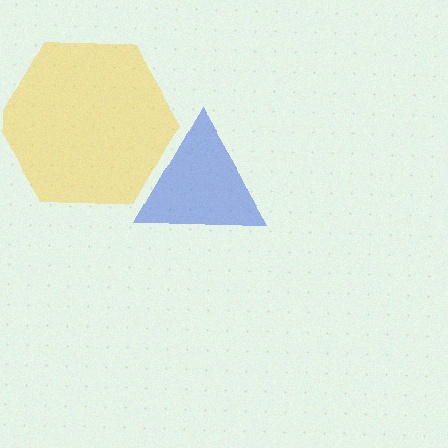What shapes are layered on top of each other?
The layered shapes are: a yellow hexagon, a blue triangle.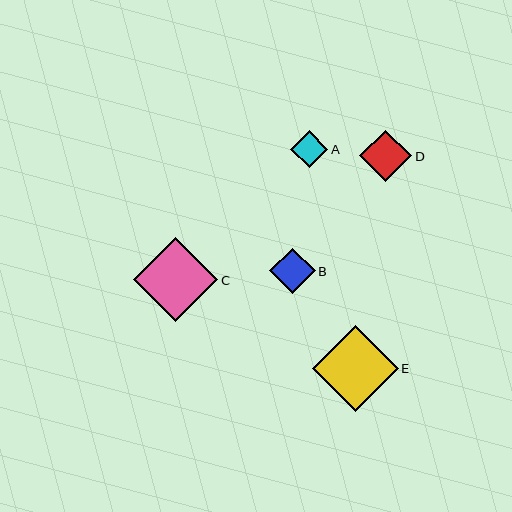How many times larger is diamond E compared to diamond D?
Diamond E is approximately 1.7 times the size of diamond D.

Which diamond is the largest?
Diamond E is the largest with a size of approximately 86 pixels.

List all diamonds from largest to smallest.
From largest to smallest: E, C, D, B, A.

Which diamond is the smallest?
Diamond A is the smallest with a size of approximately 37 pixels.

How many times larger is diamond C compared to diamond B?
Diamond C is approximately 1.8 times the size of diamond B.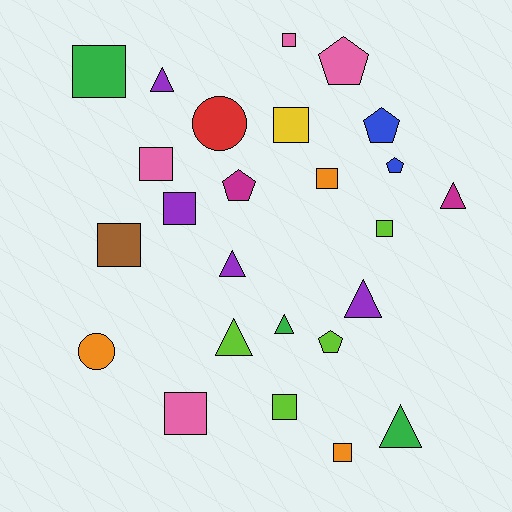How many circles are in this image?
There are 2 circles.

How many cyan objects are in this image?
There are no cyan objects.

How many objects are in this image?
There are 25 objects.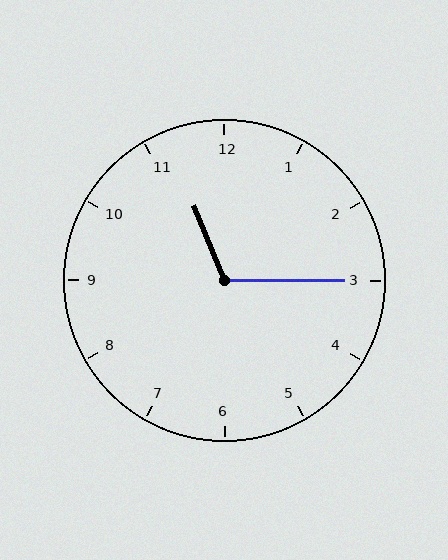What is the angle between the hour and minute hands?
Approximately 112 degrees.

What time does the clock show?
11:15.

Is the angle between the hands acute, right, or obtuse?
It is obtuse.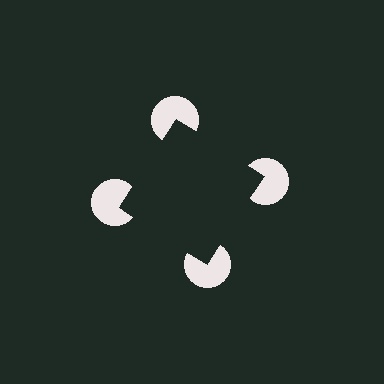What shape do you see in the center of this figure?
An illusory square — its edges are inferred from the aligned wedge cuts in the pac-man discs, not physically drawn.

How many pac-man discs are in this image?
There are 4 — one at each vertex of the illusory square.